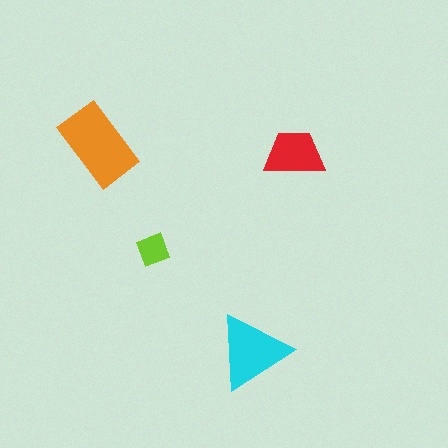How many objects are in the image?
There are 4 objects in the image.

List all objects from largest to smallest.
The orange rectangle, the cyan triangle, the red trapezoid, the lime square.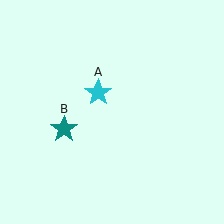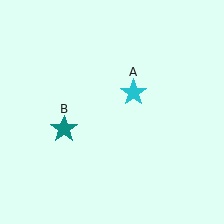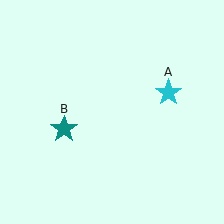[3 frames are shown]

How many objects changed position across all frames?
1 object changed position: cyan star (object A).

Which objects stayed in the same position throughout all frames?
Teal star (object B) remained stationary.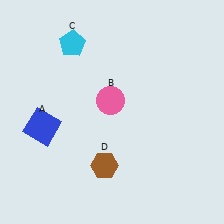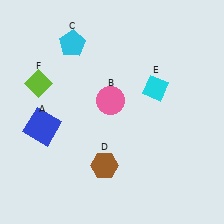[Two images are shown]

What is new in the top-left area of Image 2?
A lime diamond (F) was added in the top-left area of Image 2.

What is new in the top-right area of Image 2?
A cyan diamond (E) was added in the top-right area of Image 2.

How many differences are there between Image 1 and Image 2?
There are 2 differences between the two images.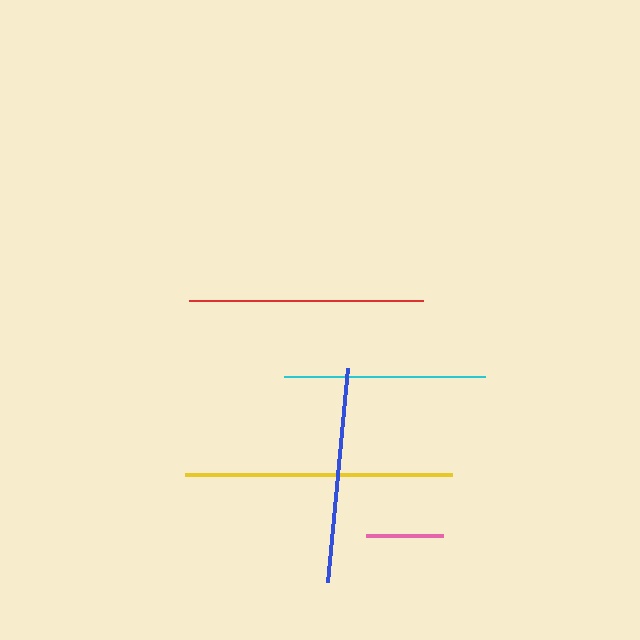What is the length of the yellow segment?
The yellow segment is approximately 267 pixels long.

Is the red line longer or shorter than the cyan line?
The red line is longer than the cyan line.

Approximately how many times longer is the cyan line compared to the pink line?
The cyan line is approximately 2.6 times the length of the pink line.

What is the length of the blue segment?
The blue segment is approximately 215 pixels long.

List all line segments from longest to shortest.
From longest to shortest: yellow, red, blue, cyan, pink.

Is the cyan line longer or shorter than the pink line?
The cyan line is longer than the pink line.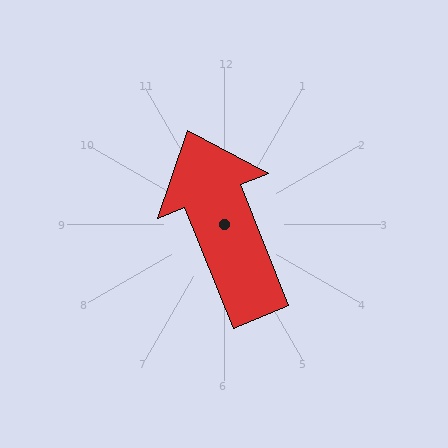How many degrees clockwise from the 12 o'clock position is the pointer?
Approximately 338 degrees.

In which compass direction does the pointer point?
North.